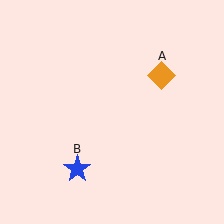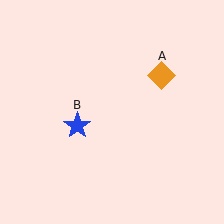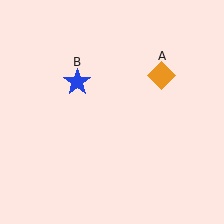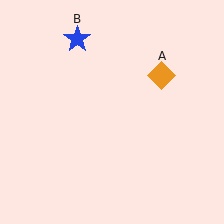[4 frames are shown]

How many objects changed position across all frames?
1 object changed position: blue star (object B).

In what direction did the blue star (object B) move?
The blue star (object B) moved up.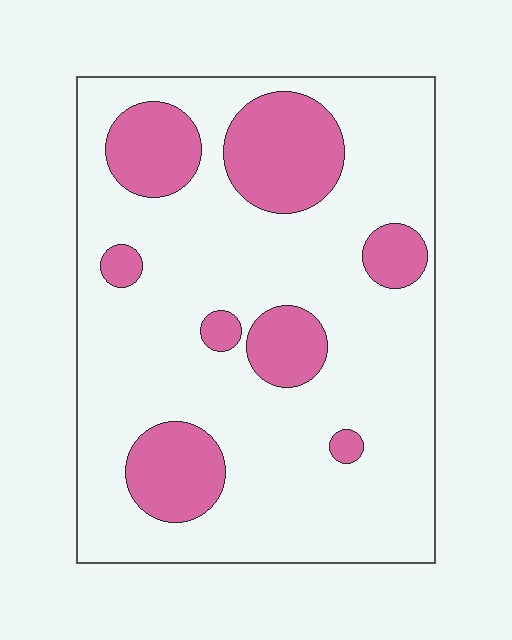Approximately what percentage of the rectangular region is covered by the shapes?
Approximately 25%.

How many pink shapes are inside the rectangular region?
8.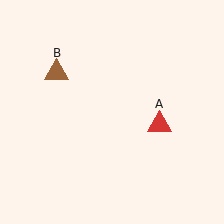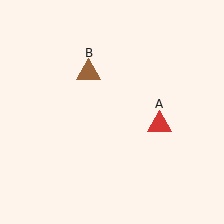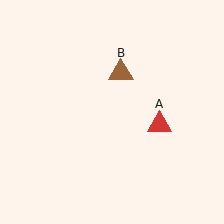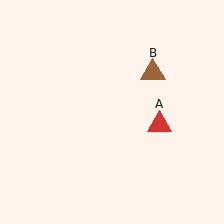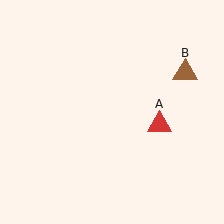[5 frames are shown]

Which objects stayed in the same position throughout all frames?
Red triangle (object A) remained stationary.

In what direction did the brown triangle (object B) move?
The brown triangle (object B) moved right.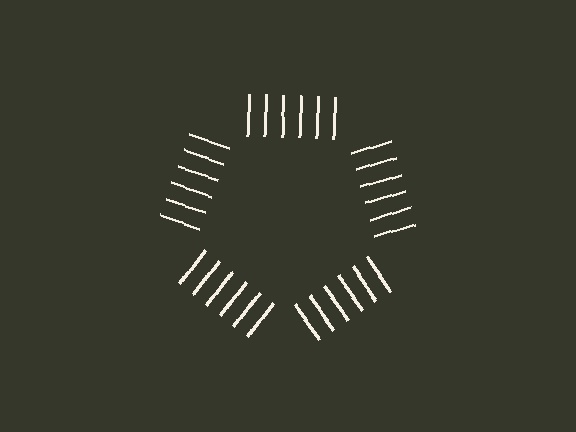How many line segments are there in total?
30 — 6 along each of the 5 edges.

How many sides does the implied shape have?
5 sides — the line-ends trace a pentagon.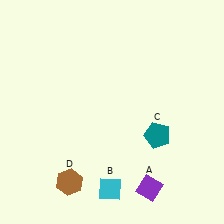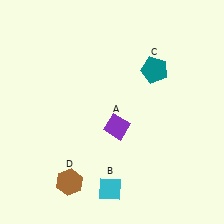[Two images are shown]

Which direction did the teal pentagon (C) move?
The teal pentagon (C) moved up.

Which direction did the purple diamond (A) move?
The purple diamond (A) moved up.